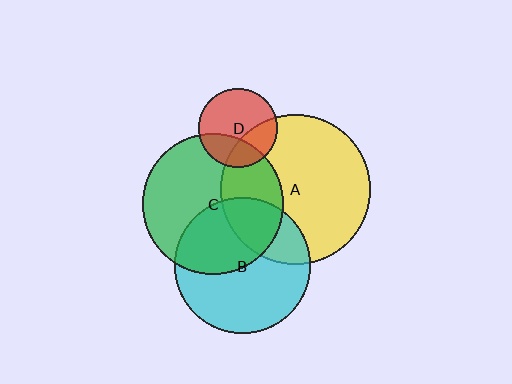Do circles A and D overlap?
Yes.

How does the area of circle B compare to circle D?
Approximately 3.0 times.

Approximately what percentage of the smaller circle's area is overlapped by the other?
Approximately 30%.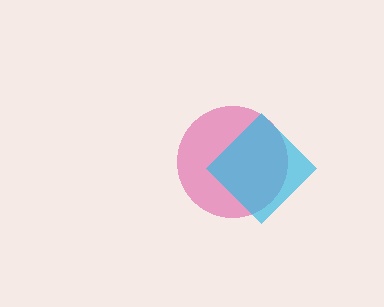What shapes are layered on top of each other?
The layered shapes are: a magenta circle, a cyan diamond.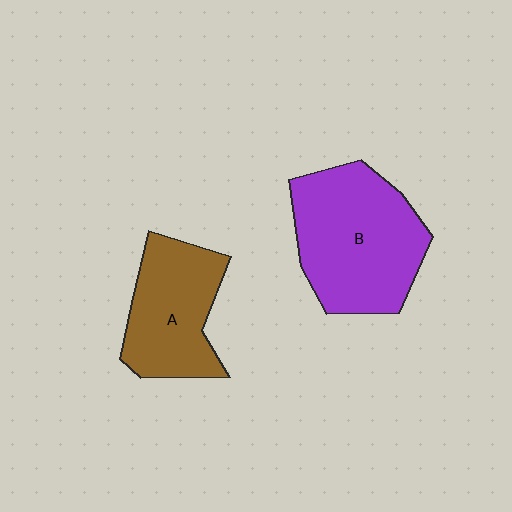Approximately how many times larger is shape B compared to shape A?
Approximately 1.4 times.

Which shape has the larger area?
Shape B (purple).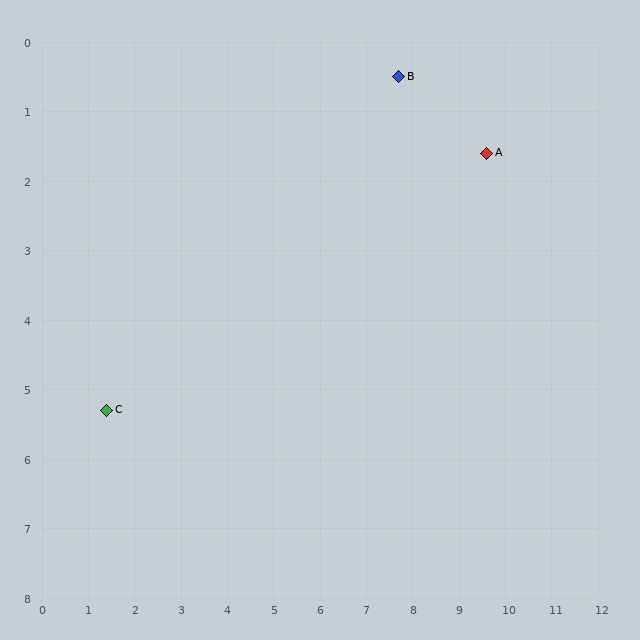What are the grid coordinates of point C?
Point C is at approximately (1.4, 5.3).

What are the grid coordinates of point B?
Point B is at approximately (7.7, 0.5).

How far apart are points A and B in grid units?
Points A and B are about 2.2 grid units apart.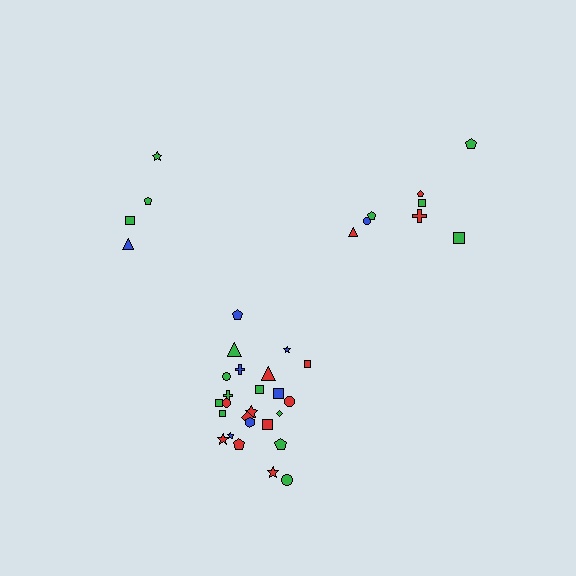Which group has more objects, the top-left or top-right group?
The top-right group.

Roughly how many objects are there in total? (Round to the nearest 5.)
Roughly 35 objects in total.